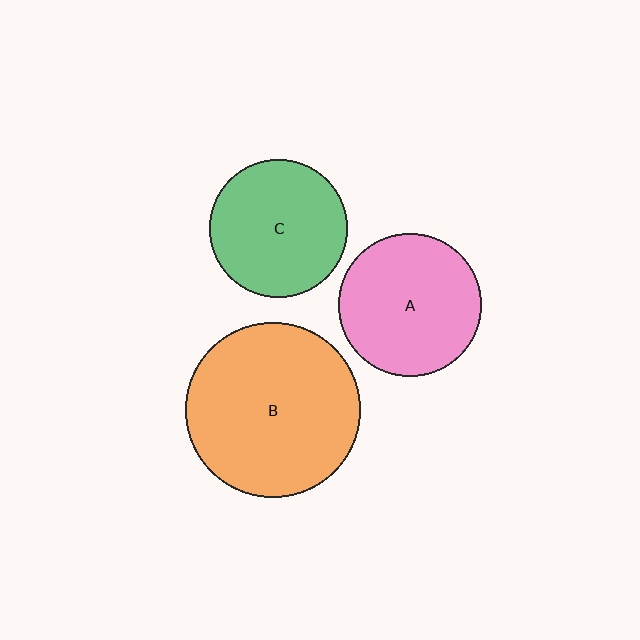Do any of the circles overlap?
No, none of the circles overlap.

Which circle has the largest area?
Circle B (orange).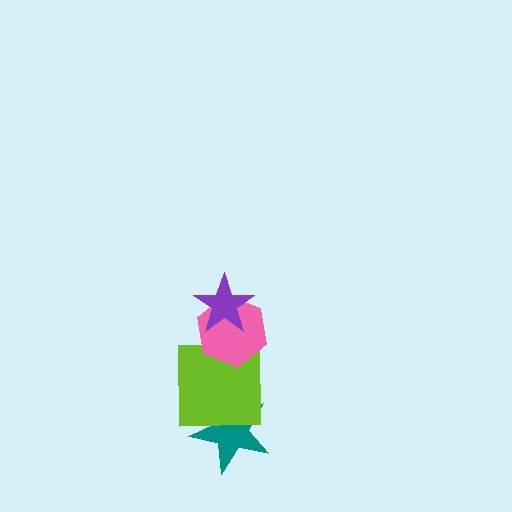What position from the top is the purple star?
The purple star is 1st from the top.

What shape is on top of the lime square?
The pink hexagon is on top of the lime square.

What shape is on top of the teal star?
The lime square is on top of the teal star.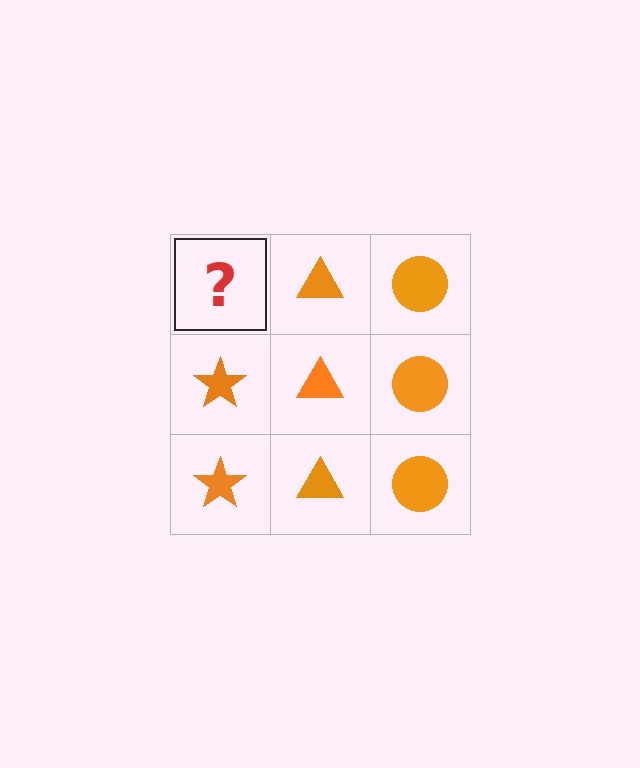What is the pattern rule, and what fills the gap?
The rule is that each column has a consistent shape. The gap should be filled with an orange star.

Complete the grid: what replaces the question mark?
The question mark should be replaced with an orange star.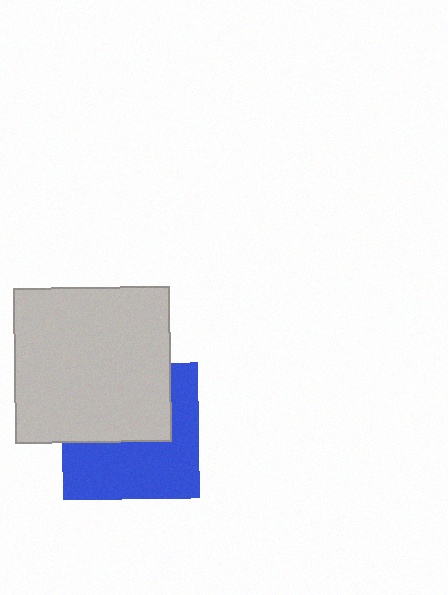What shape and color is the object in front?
The object in front is a light gray square.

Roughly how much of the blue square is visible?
About half of it is visible (roughly 53%).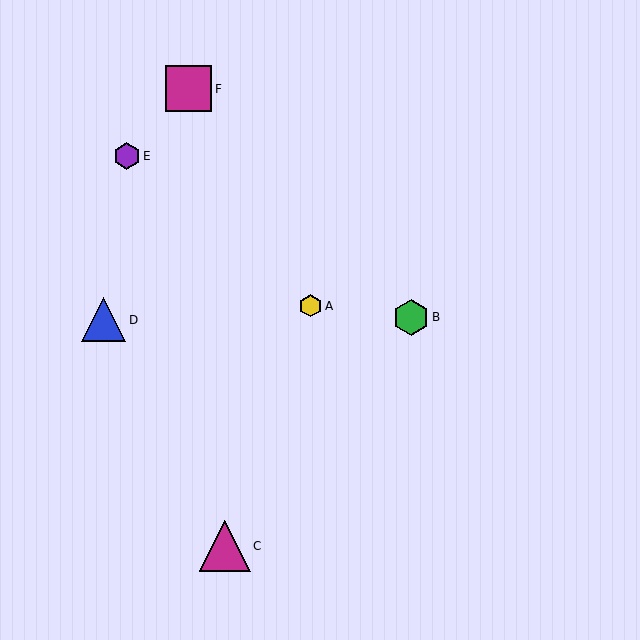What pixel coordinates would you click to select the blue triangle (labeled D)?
Click at (104, 320) to select the blue triangle D.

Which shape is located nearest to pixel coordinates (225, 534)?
The magenta triangle (labeled C) at (225, 546) is nearest to that location.